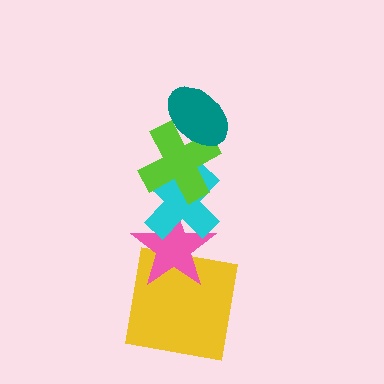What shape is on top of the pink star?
The cyan cross is on top of the pink star.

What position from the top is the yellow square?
The yellow square is 5th from the top.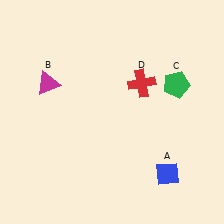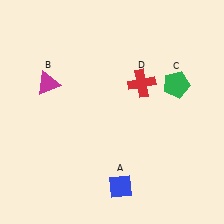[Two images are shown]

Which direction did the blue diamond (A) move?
The blue diamond (A) moved left.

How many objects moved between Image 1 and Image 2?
1 object moved between the two images.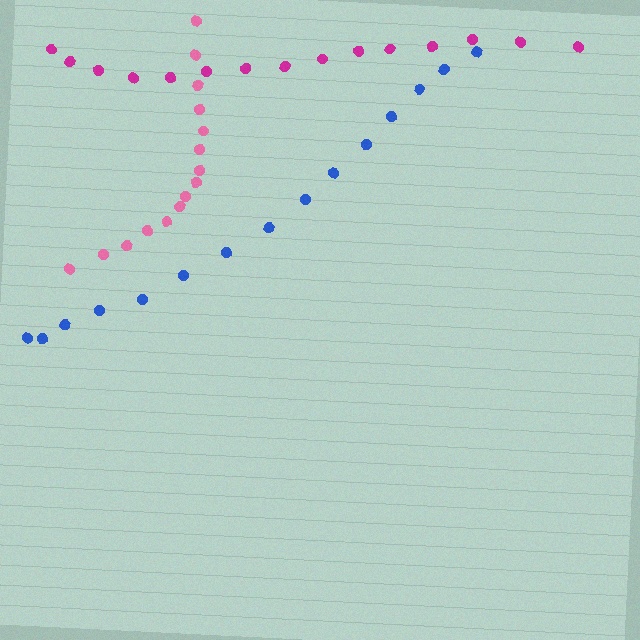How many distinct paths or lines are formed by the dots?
There are 3 distinct paths.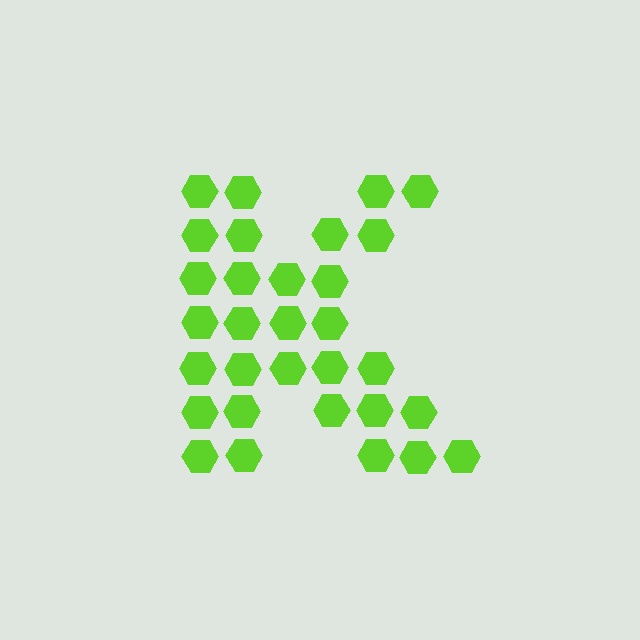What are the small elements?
The small elements are hexagons.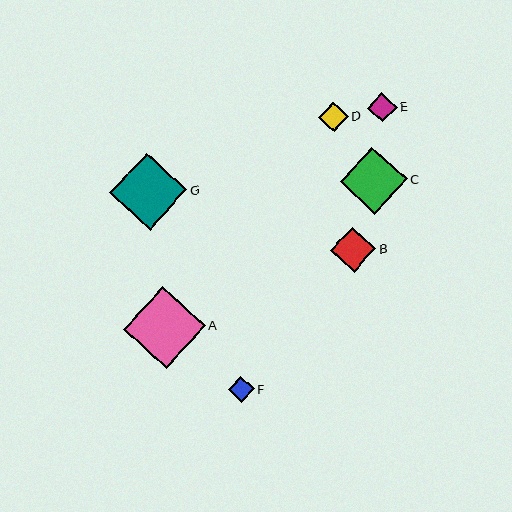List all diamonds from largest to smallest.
From largest to smallest: A, G, C, B, D, E, F.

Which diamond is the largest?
Diamond A is the largest with a size of approximately 82 pixels.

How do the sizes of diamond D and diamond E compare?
Diamond D and diamond E are approximately the same size.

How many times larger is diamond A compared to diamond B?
Diamond A is approximately 1.8 times the size of diamond B.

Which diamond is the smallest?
Diamond F is the smallest with a size of approximately 26 pixels.